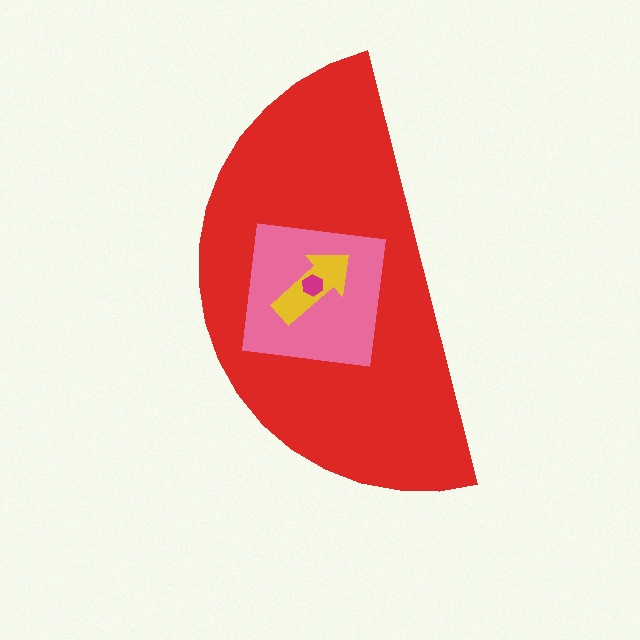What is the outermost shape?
The red semicircle.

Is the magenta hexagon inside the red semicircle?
Yes.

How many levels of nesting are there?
4.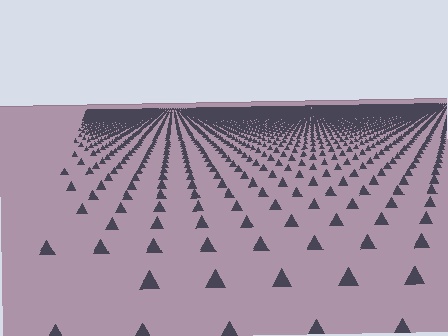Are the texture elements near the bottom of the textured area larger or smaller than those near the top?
Larger. Near the bottom, elements are closer to the viewer and appear at a bigger on-screen size.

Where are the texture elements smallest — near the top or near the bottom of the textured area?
Near the top.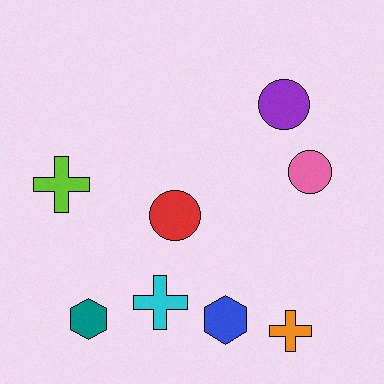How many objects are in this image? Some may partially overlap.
There are 8 objects.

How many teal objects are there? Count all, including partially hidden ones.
There is 1 teal object.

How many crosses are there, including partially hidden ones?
There are 3 crosses.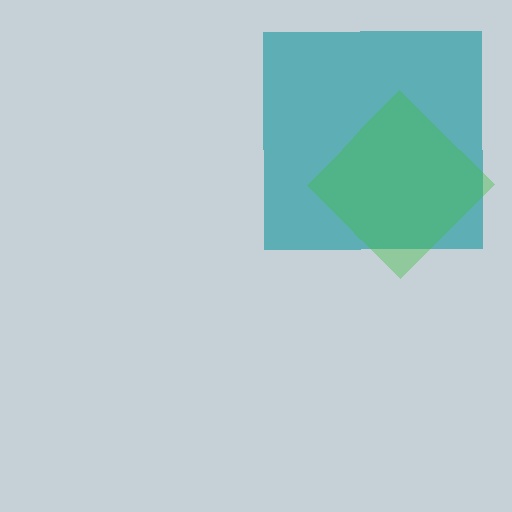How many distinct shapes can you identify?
There are 2 distinct shapes: a teal square, a green diamond.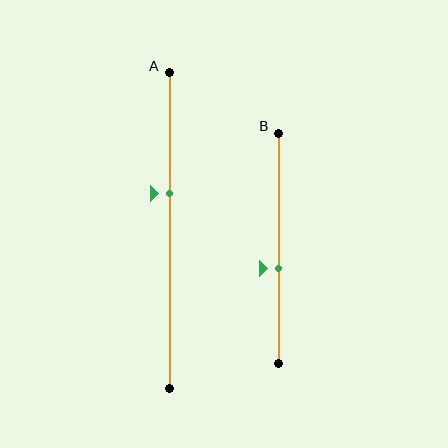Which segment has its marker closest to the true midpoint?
Segment B has its marker closest to the true midpoint.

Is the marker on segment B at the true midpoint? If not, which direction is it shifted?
No, the marker on segment B is shifted downward by about 9% of the segment length.